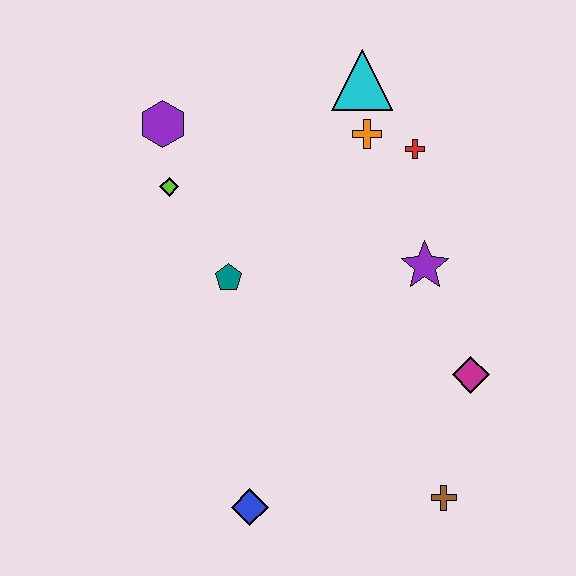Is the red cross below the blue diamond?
No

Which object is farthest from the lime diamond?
The brown cross is farthest from the lime diamond.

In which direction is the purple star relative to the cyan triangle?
The purple star is below the cyan triangle.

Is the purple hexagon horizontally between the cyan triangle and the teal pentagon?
No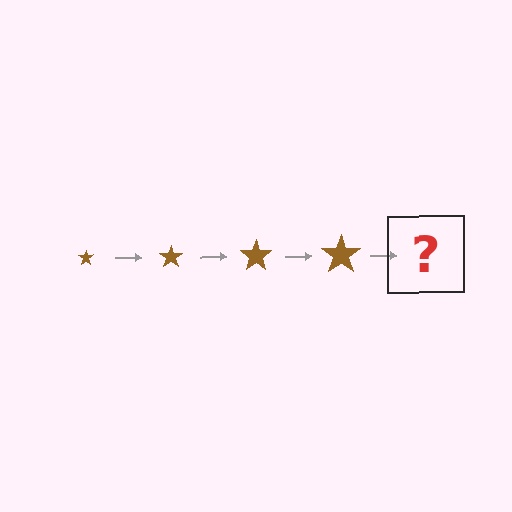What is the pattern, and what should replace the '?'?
The pattern is that the star gets progressively larger each step. The '?' should be a brown star, larger than the previous one.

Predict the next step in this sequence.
The next step is a brown star, larger than the previous one.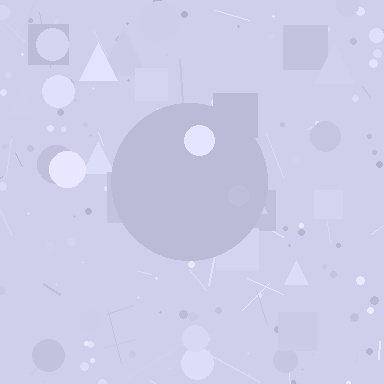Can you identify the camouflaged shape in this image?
The camouflaged shape is a circle.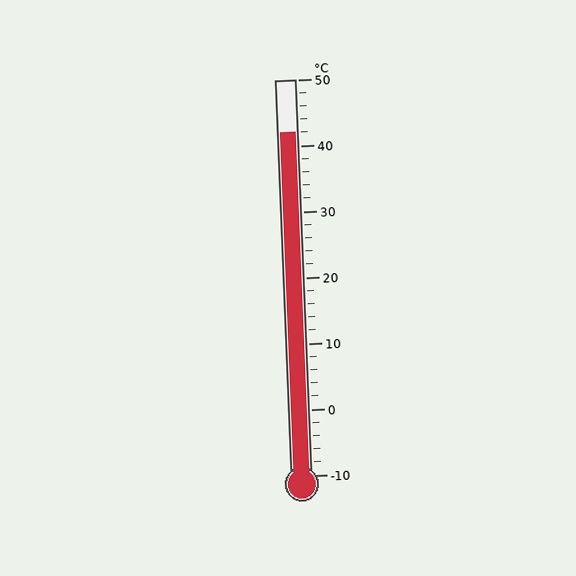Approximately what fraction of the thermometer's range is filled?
The thermometer is filled to approximately 85% of its range.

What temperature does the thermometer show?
The thermometer shows approximately 42°C.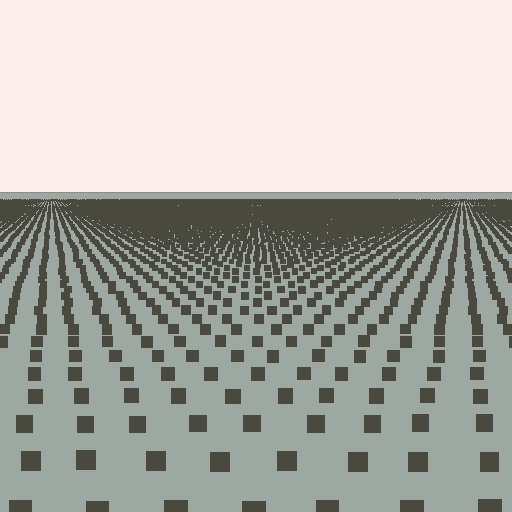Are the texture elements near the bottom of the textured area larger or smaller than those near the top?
Larger. Near the bottom, elements are closer to the viewer and appear at a bigger on-screen size.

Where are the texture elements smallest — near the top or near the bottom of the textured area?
Near the top.